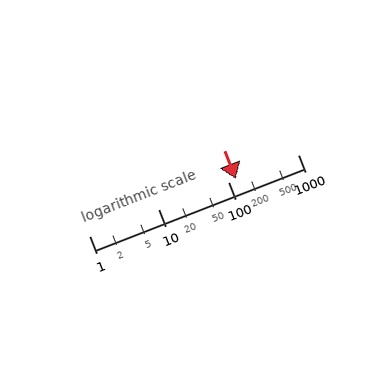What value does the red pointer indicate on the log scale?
The pointer indicates approximately 130.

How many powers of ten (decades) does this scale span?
The scale spans 3 decades, from 1 to 1000.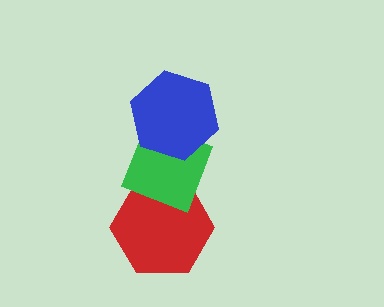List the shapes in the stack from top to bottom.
From top to bottom: the blue hexagon, the green diamond, the red hexagon.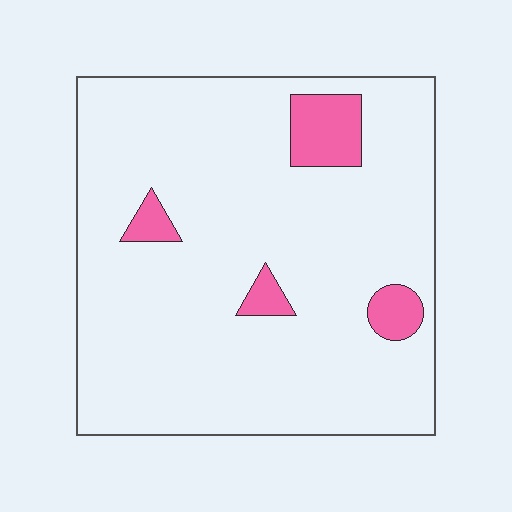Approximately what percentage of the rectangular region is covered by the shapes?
Approximately 10%.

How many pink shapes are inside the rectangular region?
4.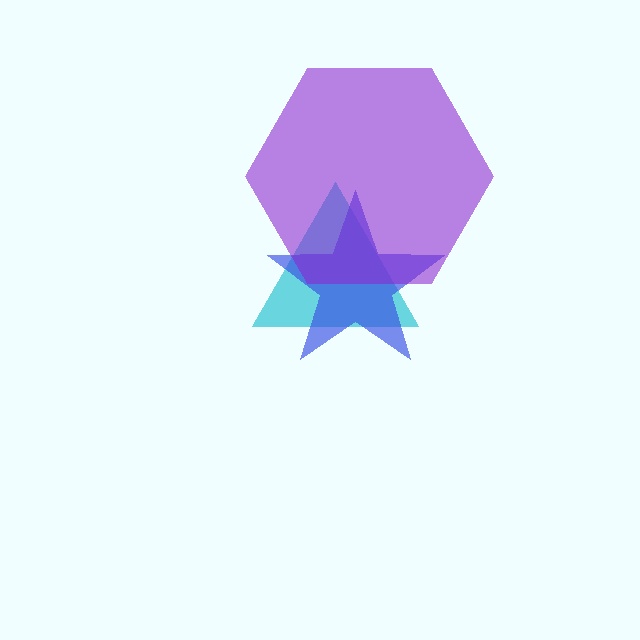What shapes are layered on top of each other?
The layered shapes are: a cyan triangle, a blue star, a purple hexagon.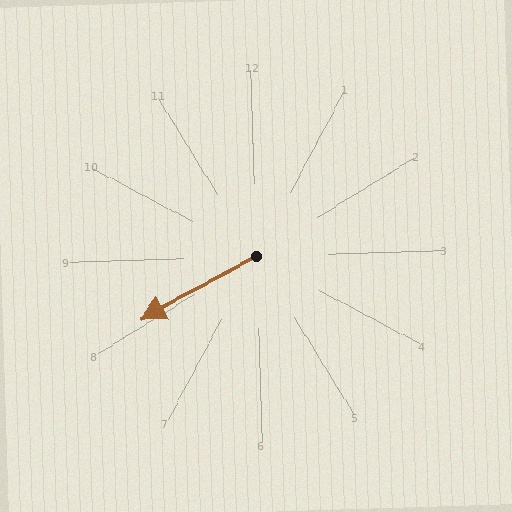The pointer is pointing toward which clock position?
Roughly 8 o'clock.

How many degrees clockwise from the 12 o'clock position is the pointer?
Approximately 243 degrees.